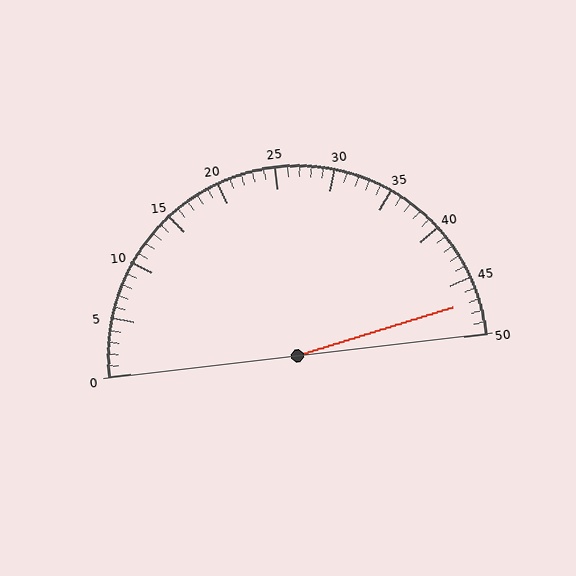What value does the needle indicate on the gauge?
The needle indicates approximately 47.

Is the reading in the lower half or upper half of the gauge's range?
The reading is in the upper half of the range (0 to 50).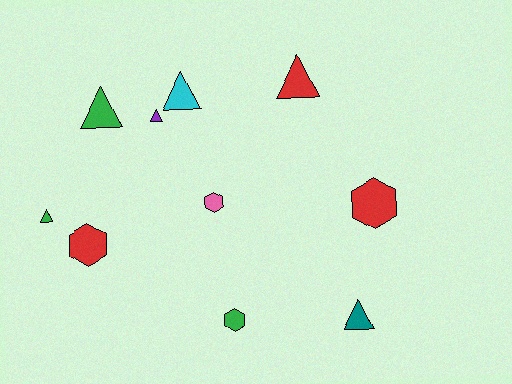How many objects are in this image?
There are 10 objects.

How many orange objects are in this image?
There are no orange objects.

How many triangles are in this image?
There are 6 triangles.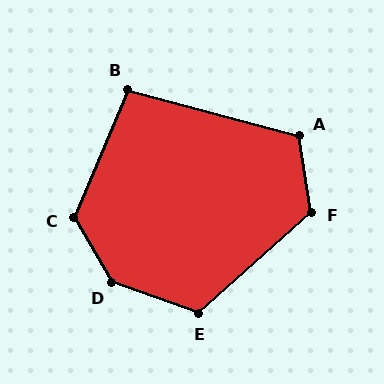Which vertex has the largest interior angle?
D, at approximately 140 degrees.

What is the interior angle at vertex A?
Approximately 114 degrees (obtuse).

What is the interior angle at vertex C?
Approximately 127 degrees (obtuse).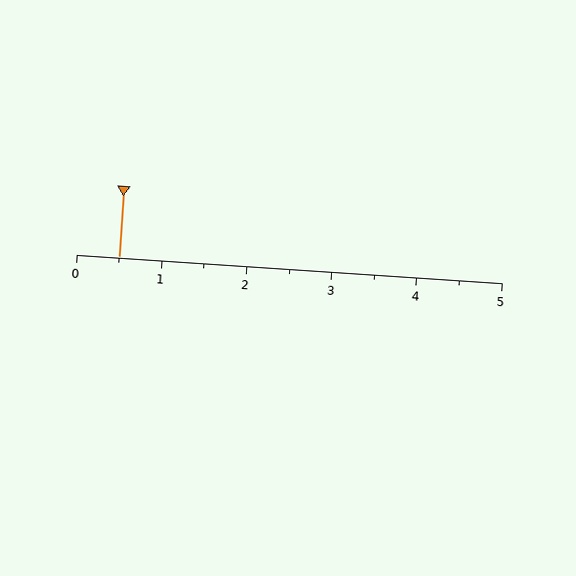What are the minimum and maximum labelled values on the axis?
The axis runs from 0 to 5.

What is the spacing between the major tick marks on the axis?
The major ticks are spaced 1 apart.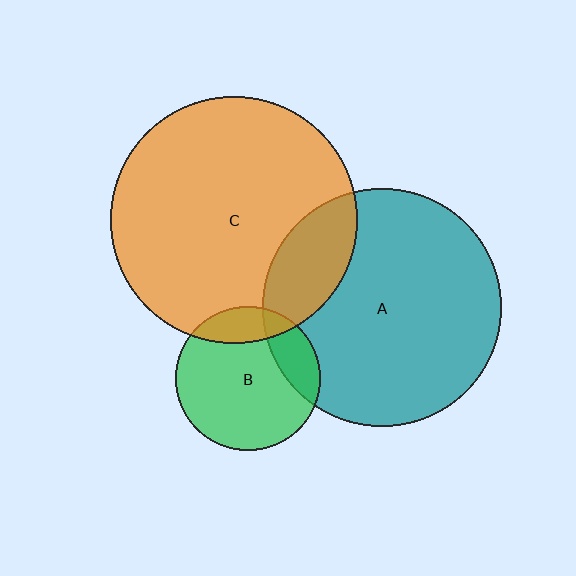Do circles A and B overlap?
Yes.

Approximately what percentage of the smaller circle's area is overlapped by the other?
Approximately 20%.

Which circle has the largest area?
Circle C (orange).